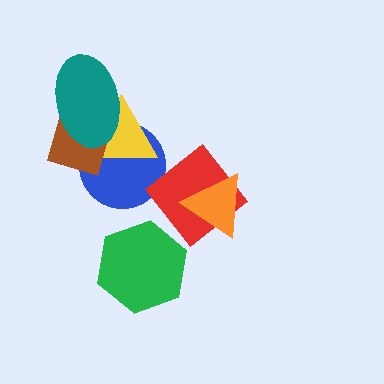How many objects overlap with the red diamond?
1 object overlaps with the red diamond.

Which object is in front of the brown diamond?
The teal ellipse is in front of the brown diamond.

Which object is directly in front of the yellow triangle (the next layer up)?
The brown diamond is directly in front of the yellow triangle.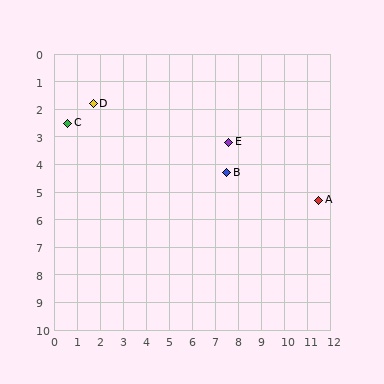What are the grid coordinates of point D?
Point D is at approximately (1.7, 1.8).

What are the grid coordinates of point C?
Point C is at approximately (0.6, 2.5).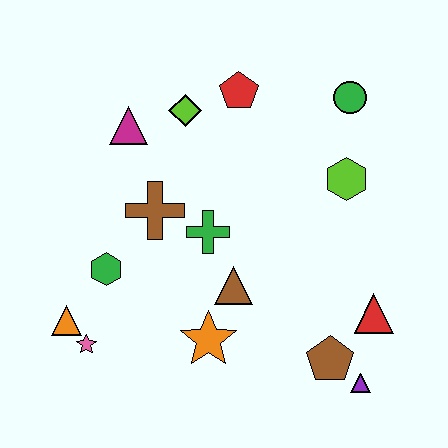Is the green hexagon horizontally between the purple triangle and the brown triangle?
No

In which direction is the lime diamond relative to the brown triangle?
The lime diamond is above the brown triangle.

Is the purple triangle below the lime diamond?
Yes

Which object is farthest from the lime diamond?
The purple triangle is farthest from the lime diamond.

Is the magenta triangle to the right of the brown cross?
No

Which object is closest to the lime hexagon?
The green circle is closest to the lime hexagon.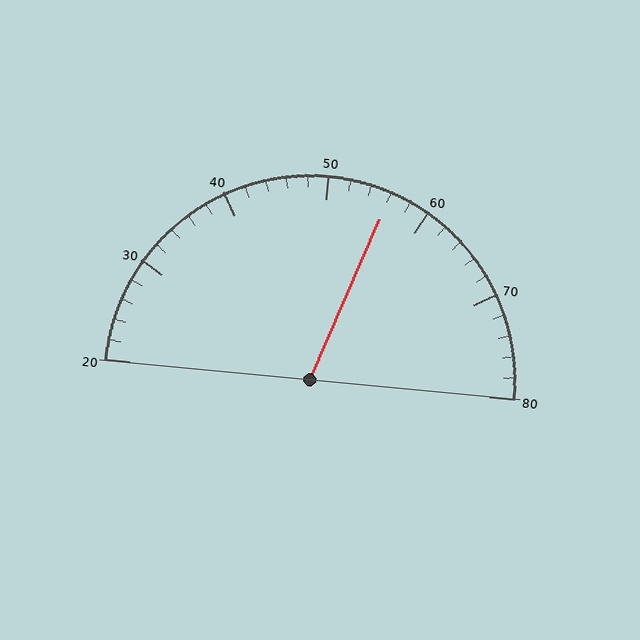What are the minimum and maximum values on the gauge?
The gauge ranges from 20 to 80.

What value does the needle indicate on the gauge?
The needle indicates approximately 56.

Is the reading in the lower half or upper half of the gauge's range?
The reading is in the upper half of the range (20 to 80).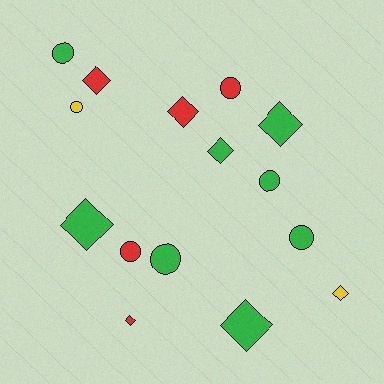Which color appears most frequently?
Green, with 8 objects.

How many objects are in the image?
There are 15 objects.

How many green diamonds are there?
There are 4 green diamonds.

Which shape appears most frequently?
Diamond, with 8 objects.